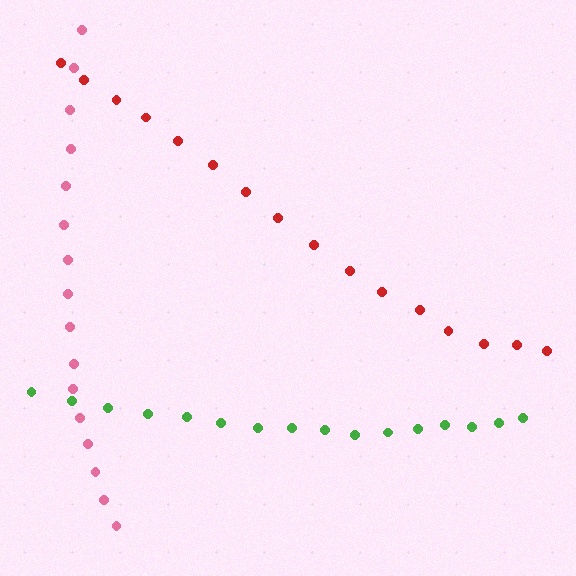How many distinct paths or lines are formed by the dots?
There are 3 distinct paths.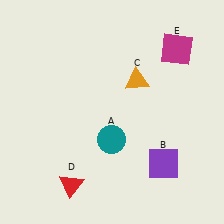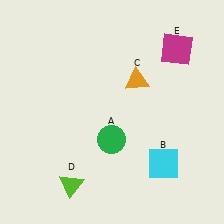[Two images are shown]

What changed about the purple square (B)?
In Image 1, B is purple. In Image 2, it changed to cyan.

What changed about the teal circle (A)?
In Image 1, A is teal. In Image 2, it changed to green.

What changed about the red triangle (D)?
In Image 1, D is red. In Image 2, it changed to lime.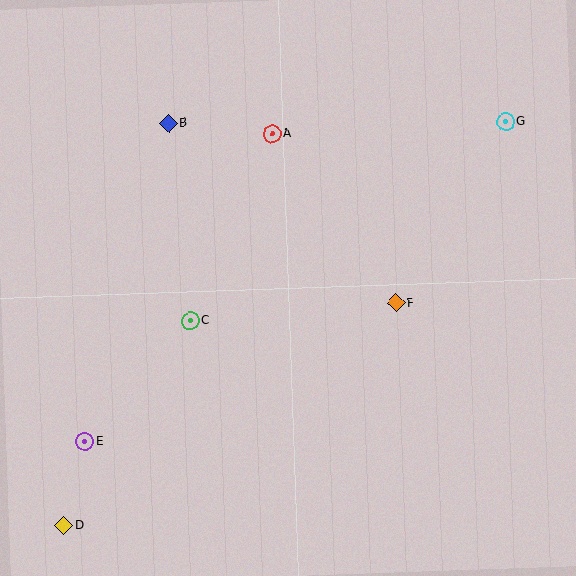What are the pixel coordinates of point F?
Point F is at (396, 303).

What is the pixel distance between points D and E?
The distance between D and E is 87 pixels.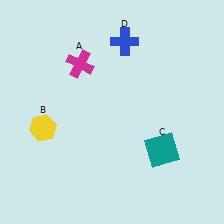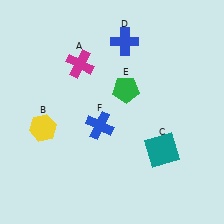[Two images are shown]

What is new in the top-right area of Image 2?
A green pentagon (E) was added in the top-right area of Image 2.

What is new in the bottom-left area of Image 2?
A blue cross (F) was added in the bottom-left area of Image 2.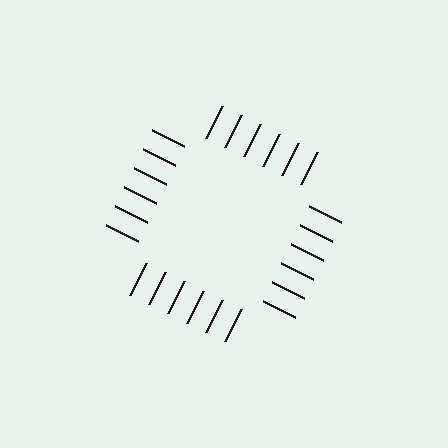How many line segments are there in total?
24 — 6 along each of the 4 edges.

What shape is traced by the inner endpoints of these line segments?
An illusory square — the line segments terminate on its edges but no continuous stroke is drawn.